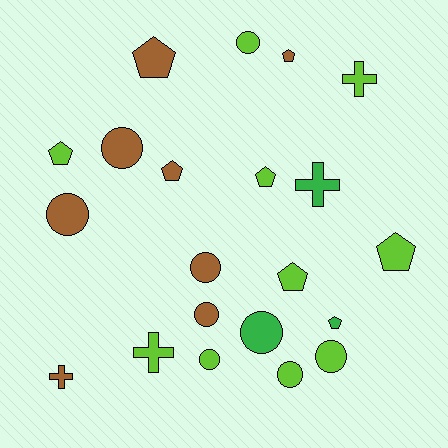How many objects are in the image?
There are 21 objects.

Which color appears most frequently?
Lime, with 10 objects.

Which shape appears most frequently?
Circle, with 9 objects.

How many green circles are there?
There is 1 green circle.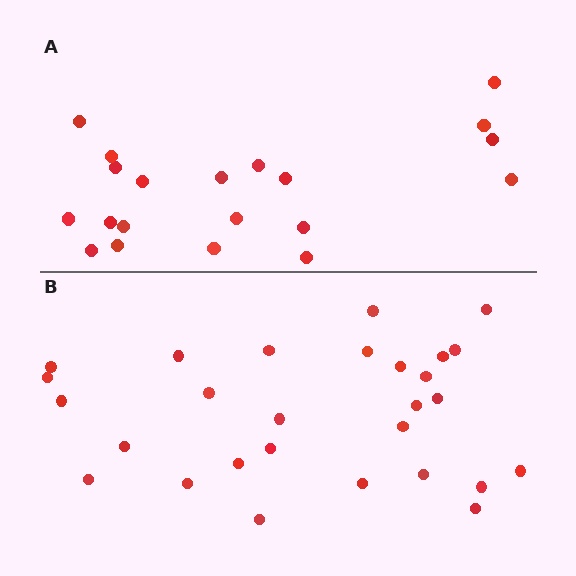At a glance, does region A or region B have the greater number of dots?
Region B (the bottom region) has more dots.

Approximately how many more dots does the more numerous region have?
Region B has roughly 8 or so more dots than region A.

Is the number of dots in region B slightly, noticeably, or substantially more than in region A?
Region B has noticeably more, but not dramatically so. The ratio is roughly 1.4 to 1.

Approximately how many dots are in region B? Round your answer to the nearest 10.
About 30 dots. (The exact count is 28, which rounds to 30.)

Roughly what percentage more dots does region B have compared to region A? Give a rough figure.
About 40% more.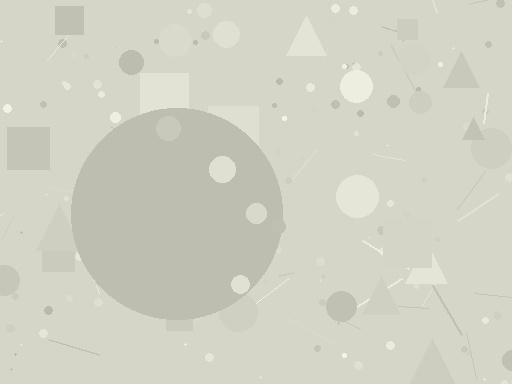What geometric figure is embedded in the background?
A circle is embedded in the background.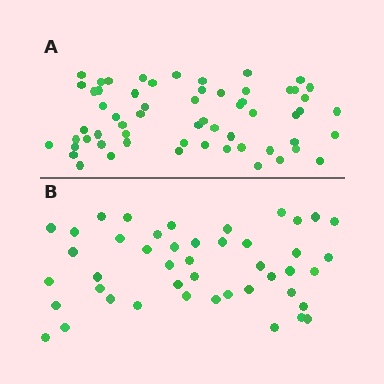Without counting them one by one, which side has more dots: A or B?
Region A (the top region) has more dots.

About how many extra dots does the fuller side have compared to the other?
Region A has approximately 15 more dots than region B.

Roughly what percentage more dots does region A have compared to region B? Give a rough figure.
About 35% more.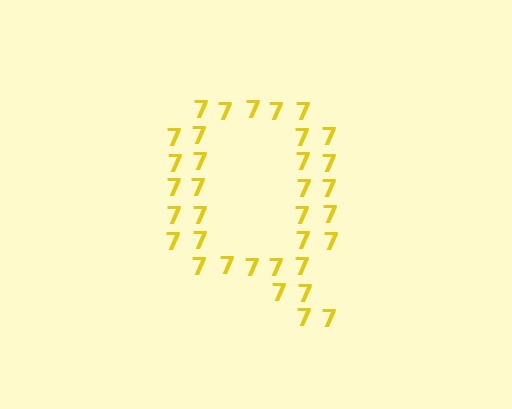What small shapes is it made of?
It is made of small digit 7's.